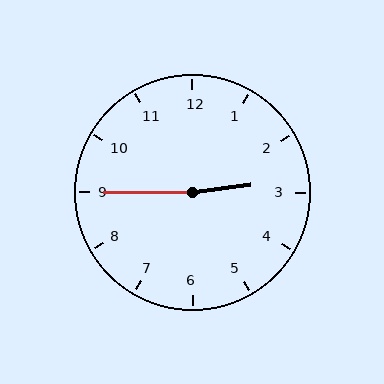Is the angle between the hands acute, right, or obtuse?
It is obtuse.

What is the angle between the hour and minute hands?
Approximately 172 degrees.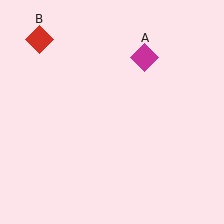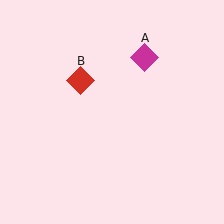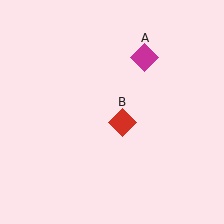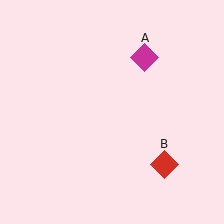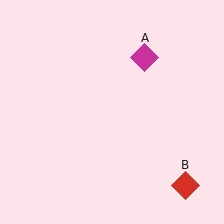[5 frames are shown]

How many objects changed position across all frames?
1 object changed position: red diamond (object B).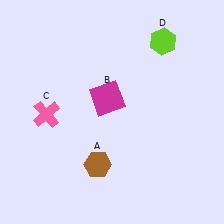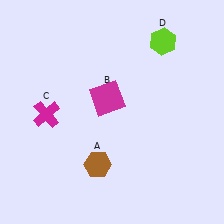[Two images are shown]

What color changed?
The cross (C) changed from pink in Image 1 to magenta in Image 2.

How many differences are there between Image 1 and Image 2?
There is 1 difference between the two images.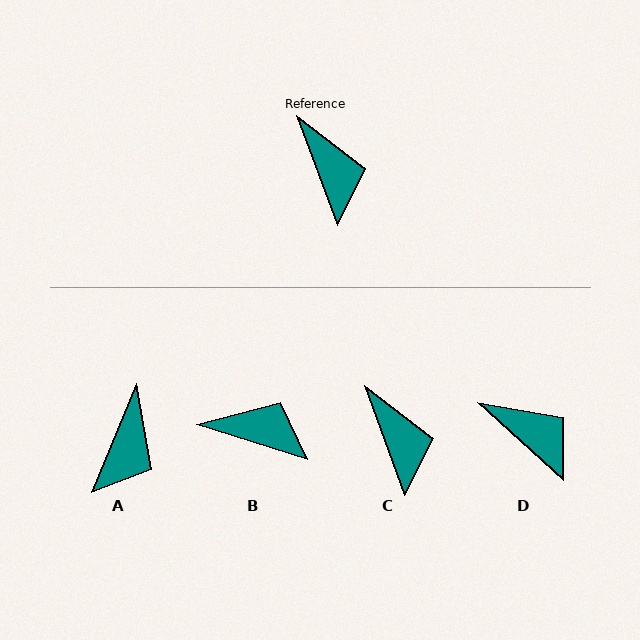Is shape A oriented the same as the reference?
No, it is off by about 43 degrees.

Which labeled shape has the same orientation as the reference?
C.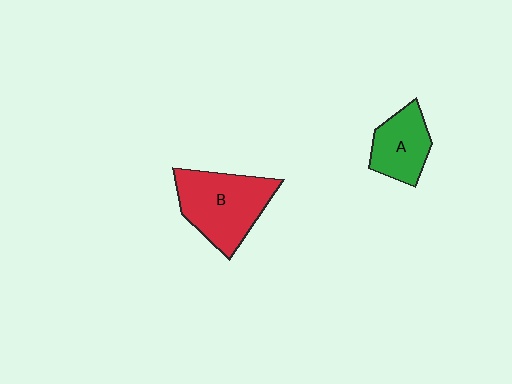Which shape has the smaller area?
Shape A (green).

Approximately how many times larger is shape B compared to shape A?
Approximately 1.6 times.